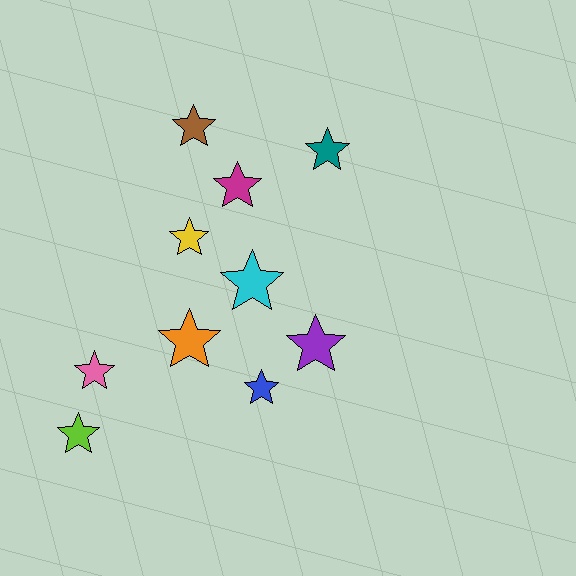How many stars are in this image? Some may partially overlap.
There are 10 stars.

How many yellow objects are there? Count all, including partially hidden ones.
There is 1 yellow object.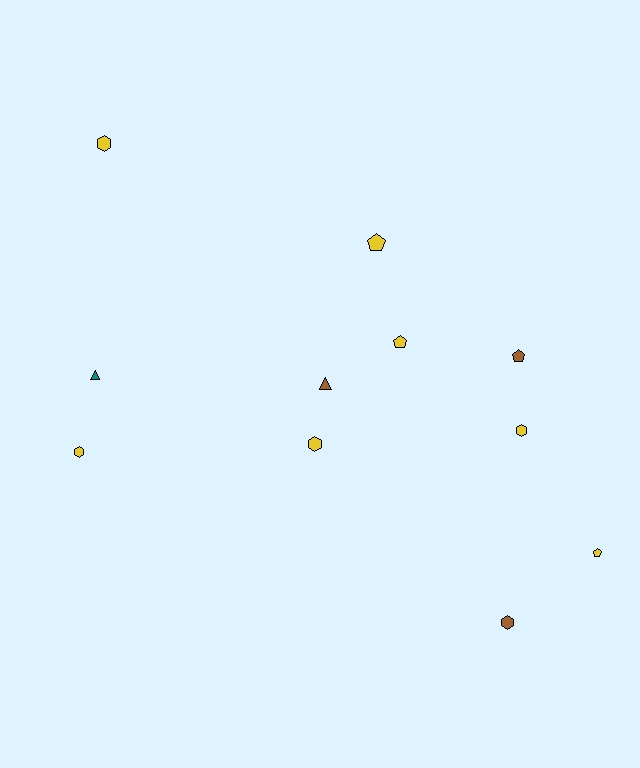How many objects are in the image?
There are 11 objects.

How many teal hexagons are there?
There are no teal hexagons.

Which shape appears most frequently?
Hexagon, with 5 objects.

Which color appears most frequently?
Yellow, with 7 objects.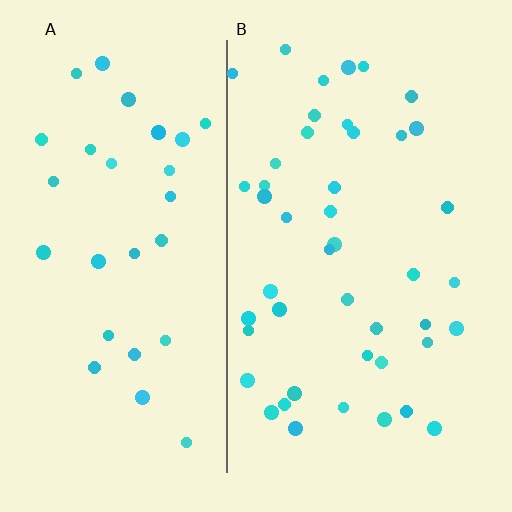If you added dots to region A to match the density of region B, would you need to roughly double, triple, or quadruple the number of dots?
Approximately double.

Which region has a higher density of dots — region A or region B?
B (the right).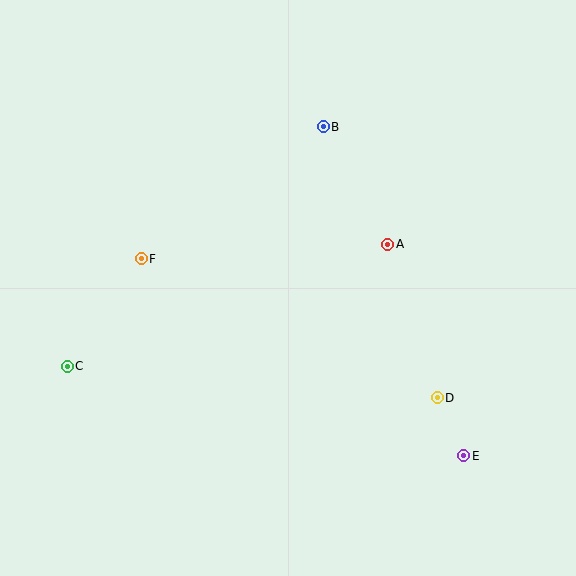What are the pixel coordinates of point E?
Point E is at (464, 456).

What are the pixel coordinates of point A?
Point A is at (388, 244).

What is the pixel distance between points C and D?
The distance between C and D is 372 pixels.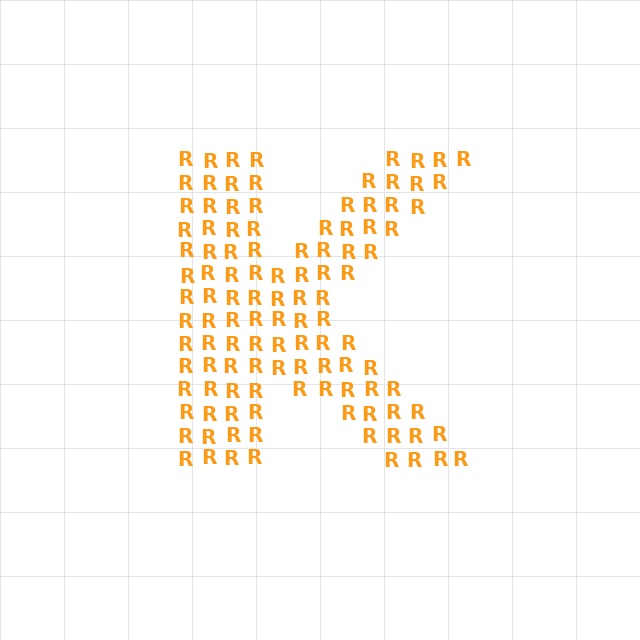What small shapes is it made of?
It is made of small letter R's.